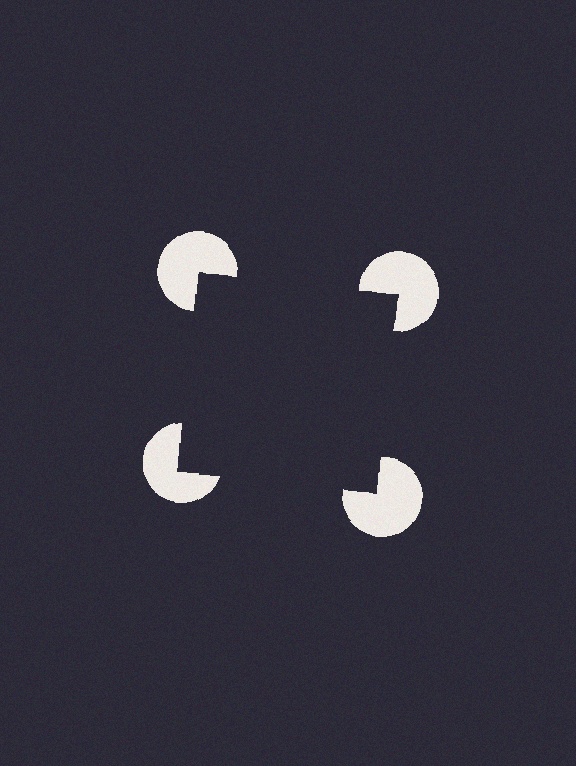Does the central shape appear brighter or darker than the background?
It typically appears slightly darker than the background, even though no actual brightness change is drawn.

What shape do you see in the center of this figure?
An illusory square — its edges are inferred from the aligned wedge cuts in the pac-man discs, not physically drawn.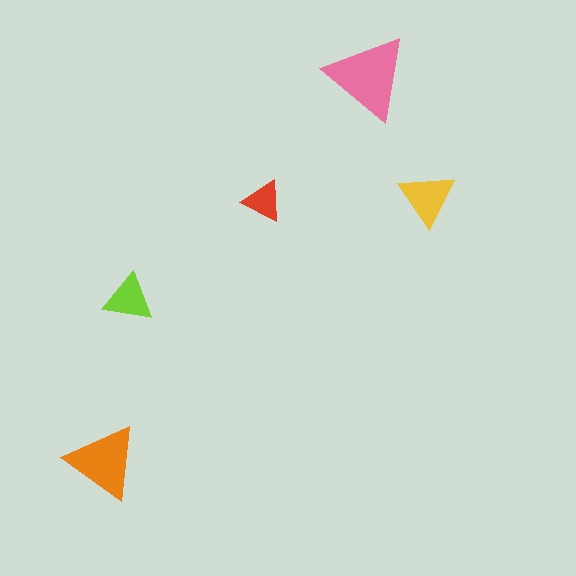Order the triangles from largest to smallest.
the pink one, the orange one, the yellow one, the lime one, the red one.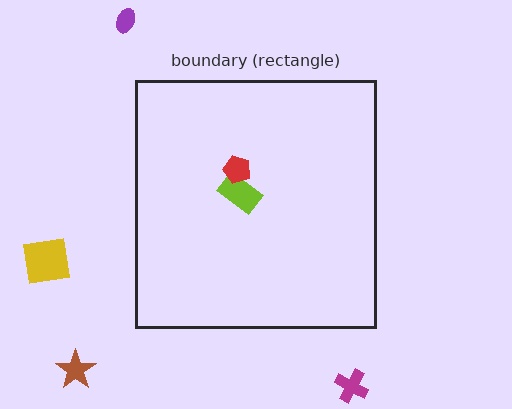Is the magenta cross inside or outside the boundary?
Outside.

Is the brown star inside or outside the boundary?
Outside.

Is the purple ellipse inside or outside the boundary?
Outside.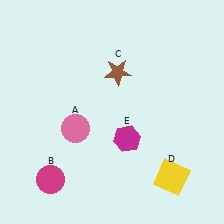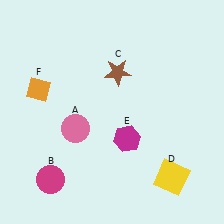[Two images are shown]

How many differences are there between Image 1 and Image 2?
There is 1 difference between the two images.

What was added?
An orange diamond (F) was added in Image 2.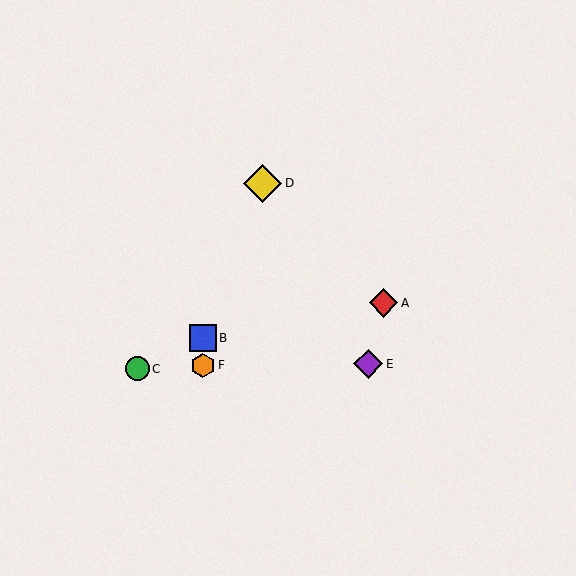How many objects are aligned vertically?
2 objects (B, F) are aligned vertically.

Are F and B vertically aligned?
Yes, both are at x≈203.